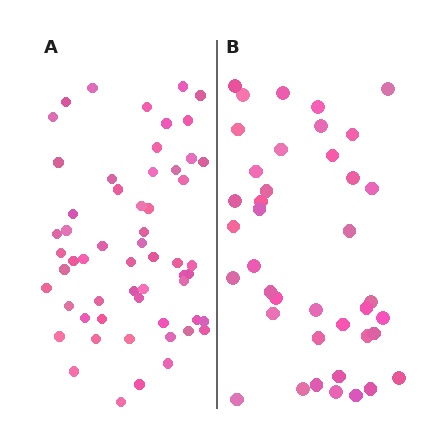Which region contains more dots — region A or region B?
Region A (the left region) has more dots.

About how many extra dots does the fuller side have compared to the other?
Region A has approximately 15 more dots than region B.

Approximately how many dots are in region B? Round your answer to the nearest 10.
About 40 dots.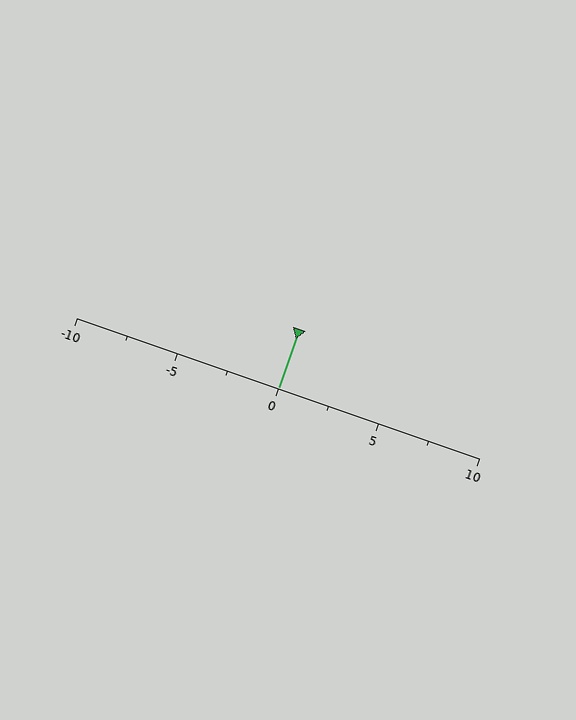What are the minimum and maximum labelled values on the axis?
The axis runs from -10 to 10.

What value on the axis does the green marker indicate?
The marker indicates approximately 0.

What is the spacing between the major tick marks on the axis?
The major ticks are spaced 5 apart.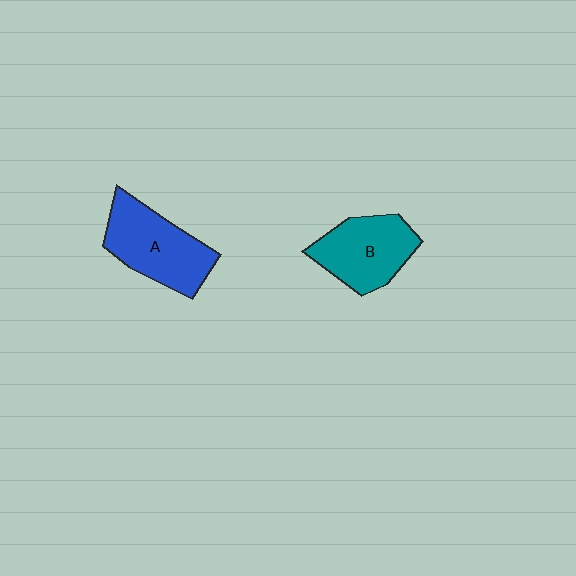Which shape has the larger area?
Shape A (blue).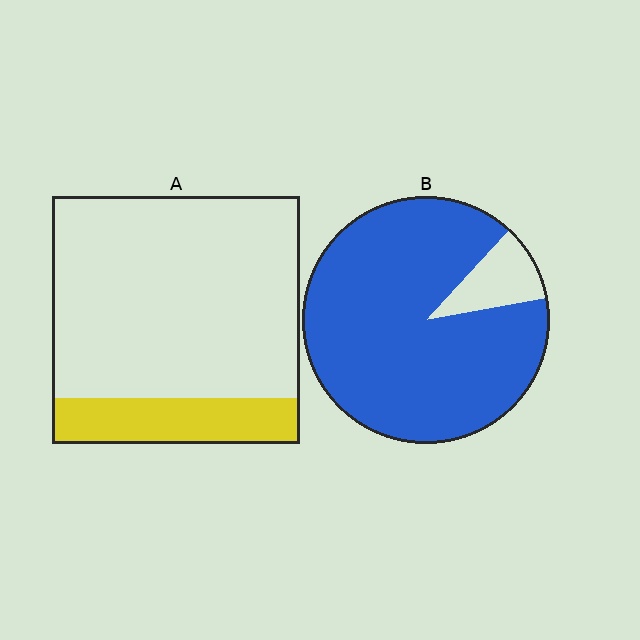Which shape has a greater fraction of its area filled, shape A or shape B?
Shape B.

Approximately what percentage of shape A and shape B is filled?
A is approximately 20% and B is approximately 90%.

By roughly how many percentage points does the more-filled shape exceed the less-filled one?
By roughly 70 percentage points (B over A).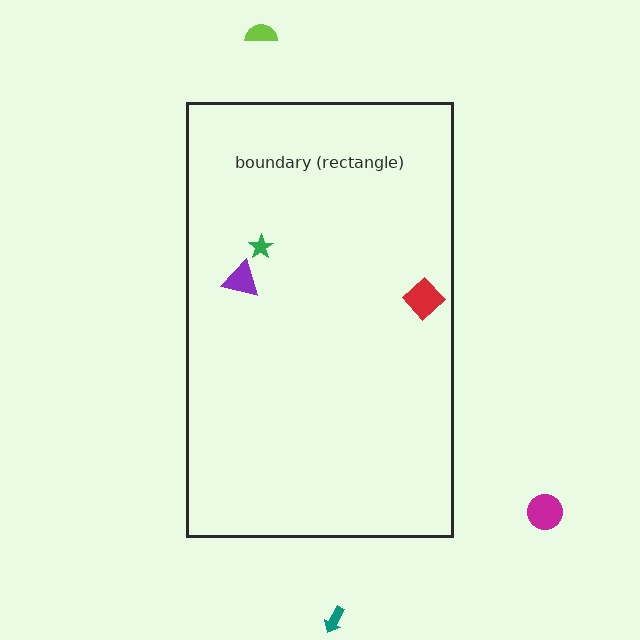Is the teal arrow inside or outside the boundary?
Outside.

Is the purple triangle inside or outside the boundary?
Inside.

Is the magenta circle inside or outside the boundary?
Outside.